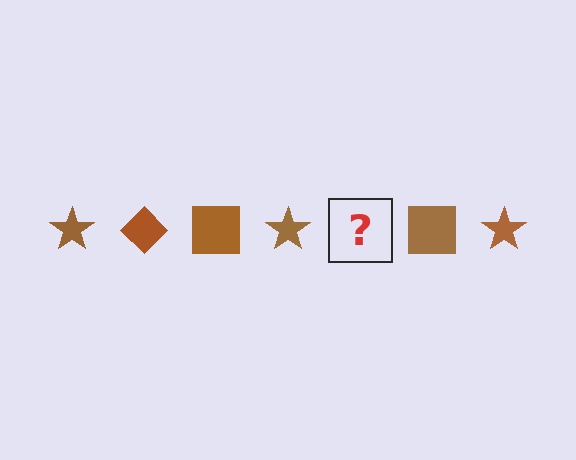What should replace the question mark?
The question mark should be replaced with a brown diamond.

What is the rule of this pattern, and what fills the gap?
The rule is that the pattern cycles through star, diamond, square shapes in brown. The gap should be filled with a brown diamond.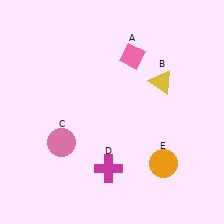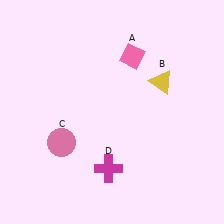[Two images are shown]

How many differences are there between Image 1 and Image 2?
There is 1 difference between the two images.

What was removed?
The orange circle (E) was removed in Image 2.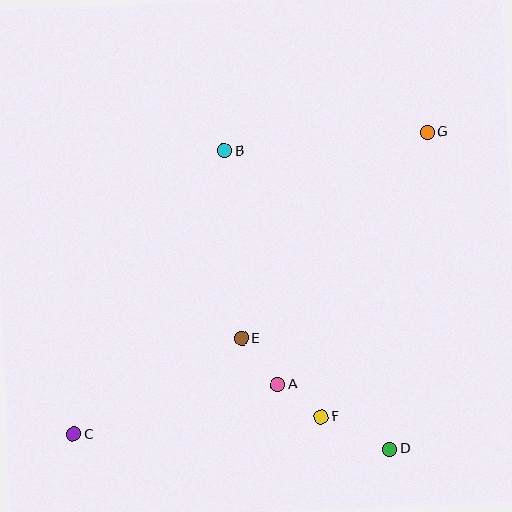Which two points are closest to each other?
Points A and F are closest to each other.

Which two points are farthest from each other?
Points C and G are farthest from each other.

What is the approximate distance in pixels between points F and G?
The distance between F and G is approximately 304 pixels.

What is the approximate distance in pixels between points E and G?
The distance between E and G is approximately 277 pixels.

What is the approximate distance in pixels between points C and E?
The distance between C and E is approximately 193 pixels.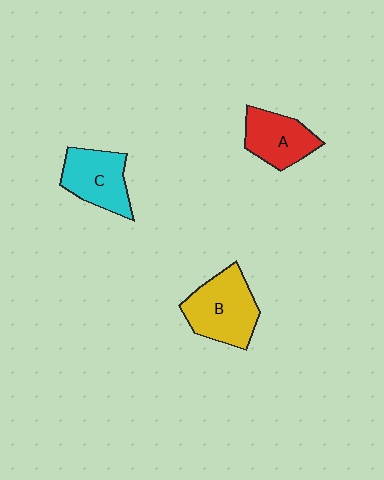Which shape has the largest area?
Shape B (yellow).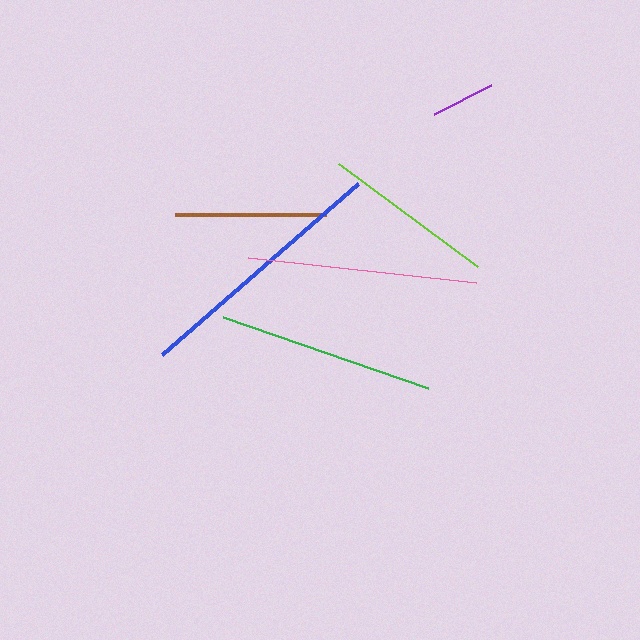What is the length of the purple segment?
The purple segment is approximately 64 pixels long.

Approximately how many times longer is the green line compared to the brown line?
The green line is approximately 1.4 times the length of the brown line.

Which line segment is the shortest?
The purple line is the shortest at approximately 64 pixels.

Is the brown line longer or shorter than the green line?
The green line is longer than the brown line.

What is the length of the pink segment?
The pink segment is approximately 230 pixels long.